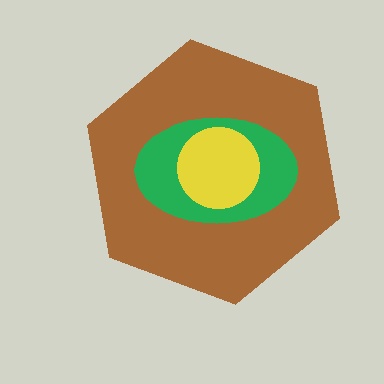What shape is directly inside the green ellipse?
The yellow circle.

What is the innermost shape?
The yellow circle.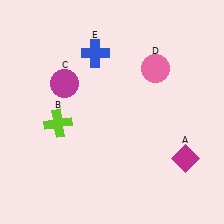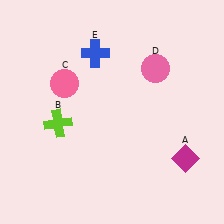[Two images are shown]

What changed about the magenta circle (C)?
In Image 1, C is magenta. In Image 2, it changed to pink.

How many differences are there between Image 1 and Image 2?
There is 1 difference between the two images.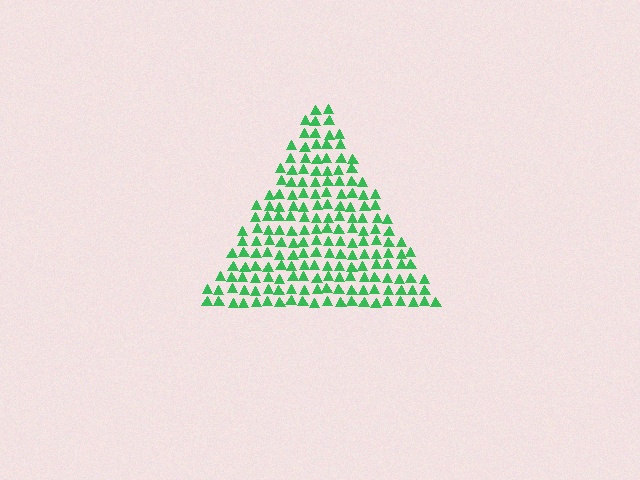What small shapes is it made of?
It is made of small triangles.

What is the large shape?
The large shape is a triangle.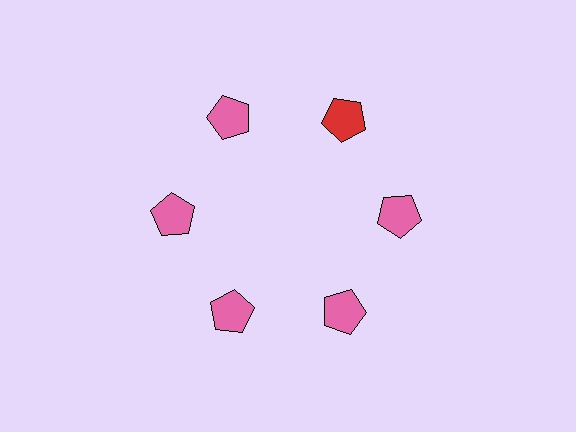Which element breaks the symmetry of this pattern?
The red pentagon at roughly the 1 o'clock position breaks the symmetry. All other shapes are pink pentagons.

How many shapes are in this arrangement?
There are 6 shapes arranged in a ring pattern.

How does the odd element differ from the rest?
It has a different color: red instead of pink.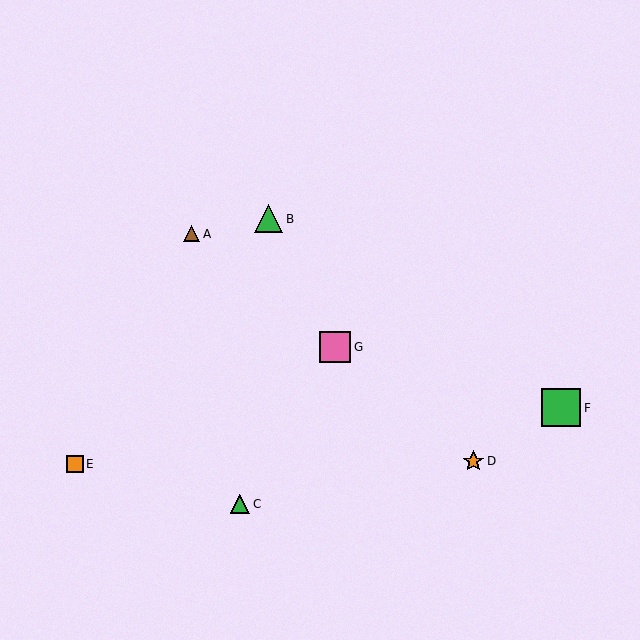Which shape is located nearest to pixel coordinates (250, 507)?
The green triangle (labeled C) at (240, 504) is nearest to that location.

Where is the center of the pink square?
The center of the pink square is at (335, 347).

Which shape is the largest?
The green square (labeled F) is the largest.